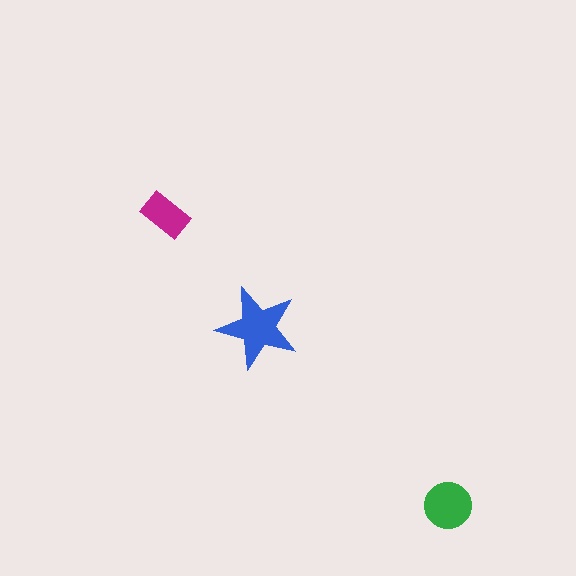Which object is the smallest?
The magenta rectangle.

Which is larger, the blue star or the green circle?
The blue star.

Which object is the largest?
The blue star.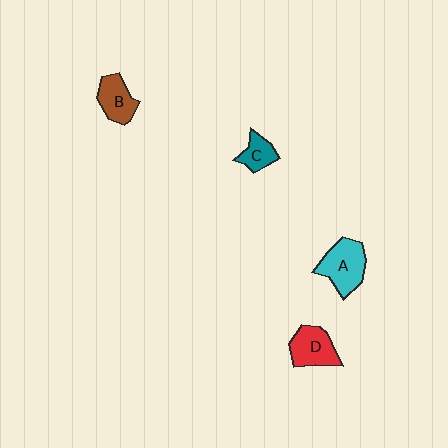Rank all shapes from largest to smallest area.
From largest to smallest: A (cyan), D (red), B (brown), C (teal).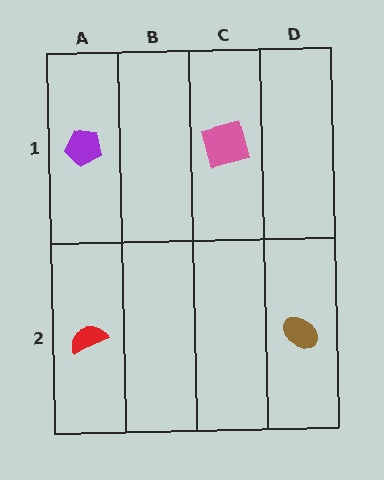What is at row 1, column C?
A pink square.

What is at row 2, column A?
A red semicircle.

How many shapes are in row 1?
2 shapes.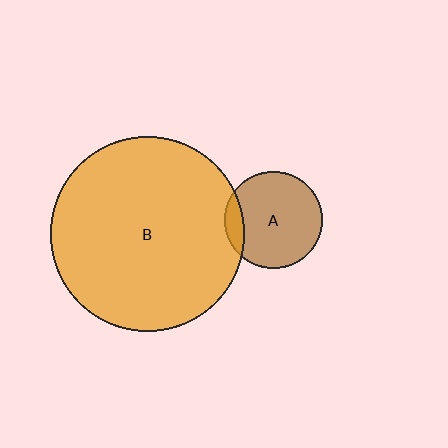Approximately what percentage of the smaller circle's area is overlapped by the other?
Approximately 10%.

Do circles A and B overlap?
Yes.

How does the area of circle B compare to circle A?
Approximately 4.0 times.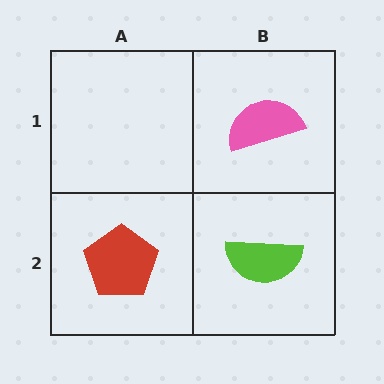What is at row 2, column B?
A lime semicircle.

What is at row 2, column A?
A red pentagon.